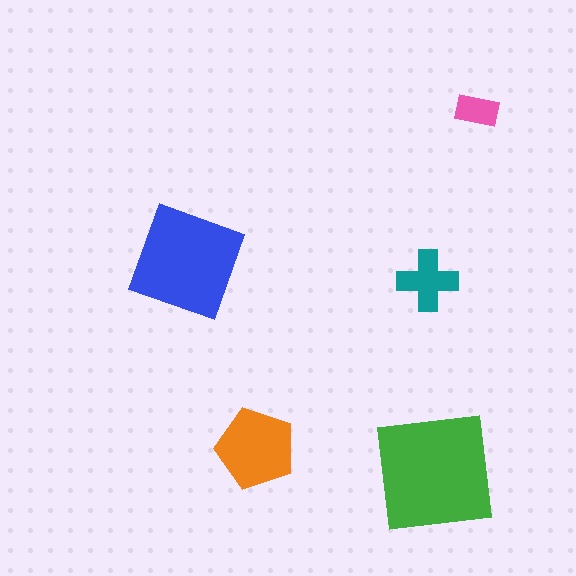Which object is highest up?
The pink rectangle is topmost.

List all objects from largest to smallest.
The green square, the blue diamond, the orange pentagon, the teal cross, the pink rectangle.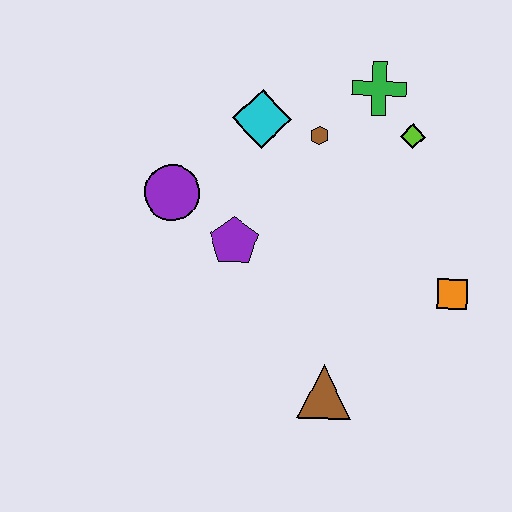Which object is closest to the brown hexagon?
The cyan diamond is closest to the brown hexagon.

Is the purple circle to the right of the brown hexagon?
No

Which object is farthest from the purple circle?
The orange square is farthest from the purple circle.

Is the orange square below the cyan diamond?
Yes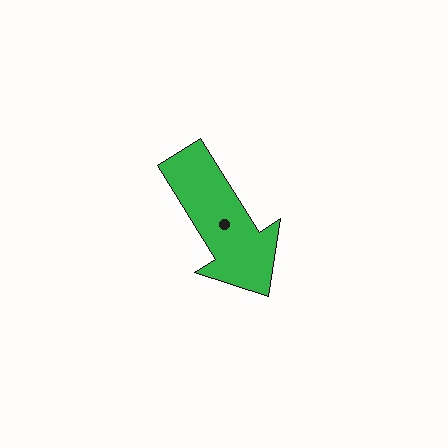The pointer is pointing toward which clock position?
Roughly 5 o'clock.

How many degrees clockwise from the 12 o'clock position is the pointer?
Approximately 148 degrees.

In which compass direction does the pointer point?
Southeast.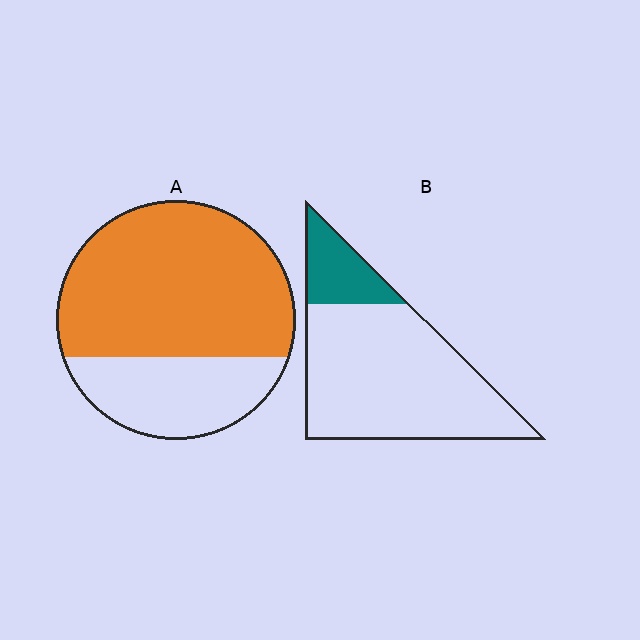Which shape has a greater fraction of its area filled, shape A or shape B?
Shape A.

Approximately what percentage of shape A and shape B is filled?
A is approximately 70% and B is approximately 20%.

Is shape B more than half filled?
No.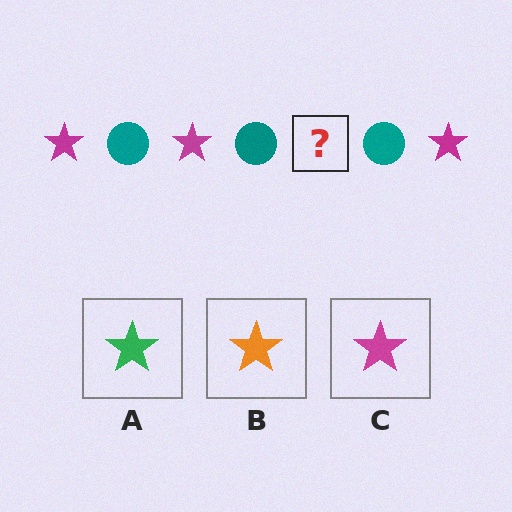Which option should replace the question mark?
Option C.